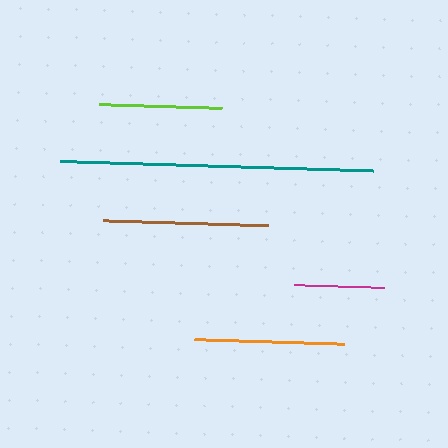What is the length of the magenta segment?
The magenta segment is approximately 90 pixels long.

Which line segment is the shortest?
The magenta line is the shortest at approximately 90 pixels.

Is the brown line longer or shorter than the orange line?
The brown line is longer than the orange line.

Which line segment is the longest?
The teal line is the longest at approximately 313 pixels.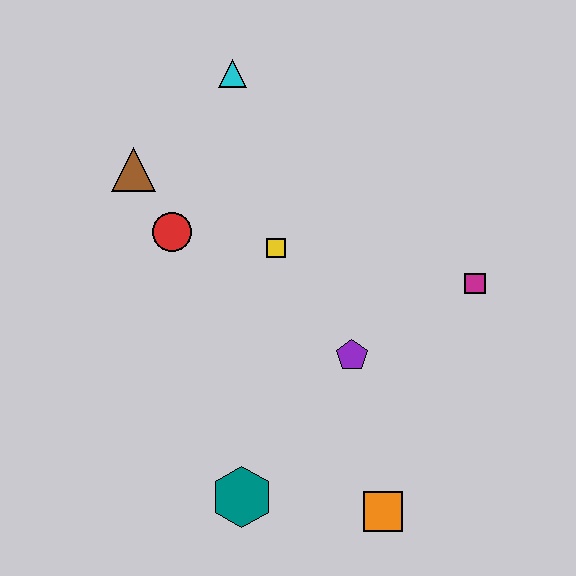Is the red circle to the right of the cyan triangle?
No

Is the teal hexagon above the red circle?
No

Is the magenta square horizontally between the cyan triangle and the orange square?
No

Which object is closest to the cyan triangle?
The brown triangle is closest to the cyan triangle.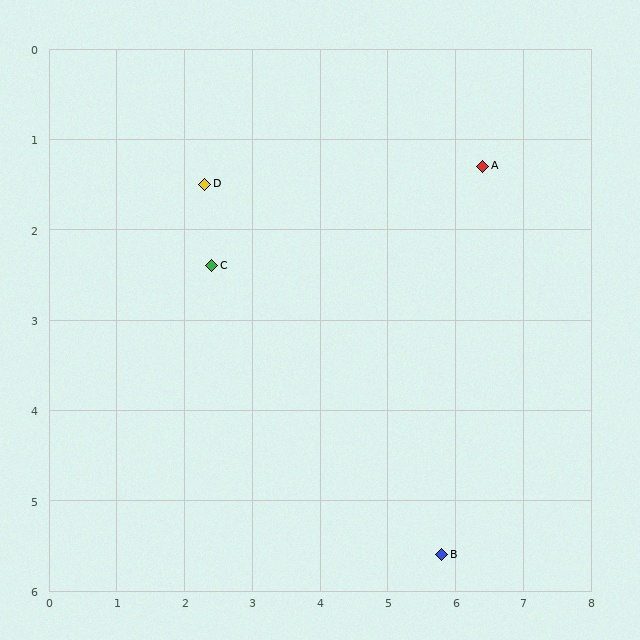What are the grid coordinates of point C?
Point C is at approximately (2.4, 2.4).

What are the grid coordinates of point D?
Point D is at approximately (2.3, 1.5).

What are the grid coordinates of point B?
Point B is at approximately (5.8, 5.6).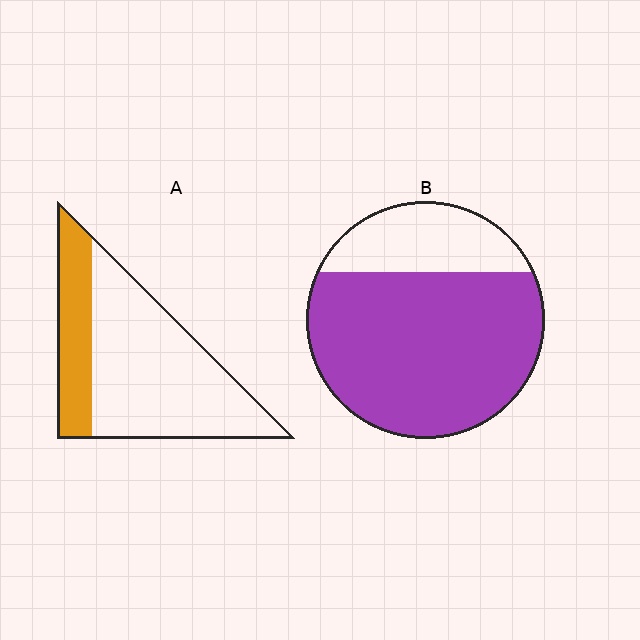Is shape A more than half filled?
No.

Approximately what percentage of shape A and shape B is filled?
A is approximately 25% and B is approximately 75%.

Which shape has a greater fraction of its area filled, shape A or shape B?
Shape B.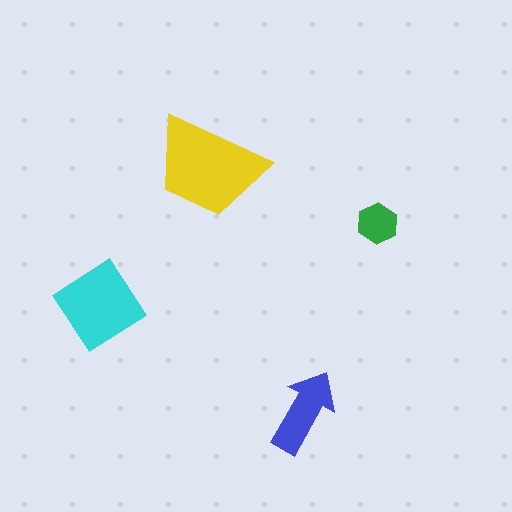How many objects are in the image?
There are 4 objects in the image.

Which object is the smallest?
The green hexagon.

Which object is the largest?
The yellow trapezoid.